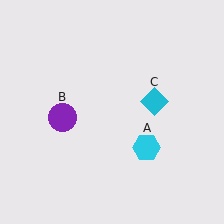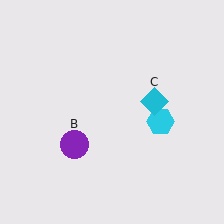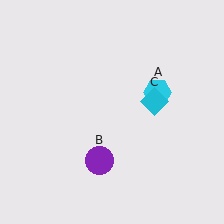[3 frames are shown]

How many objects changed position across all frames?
2 objects changed position: cyan hexagon (object A), purple circle (object B).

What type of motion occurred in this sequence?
The cyan hexagon (object A), purple circle (object B) rotated counterclockwise around the center of the scene.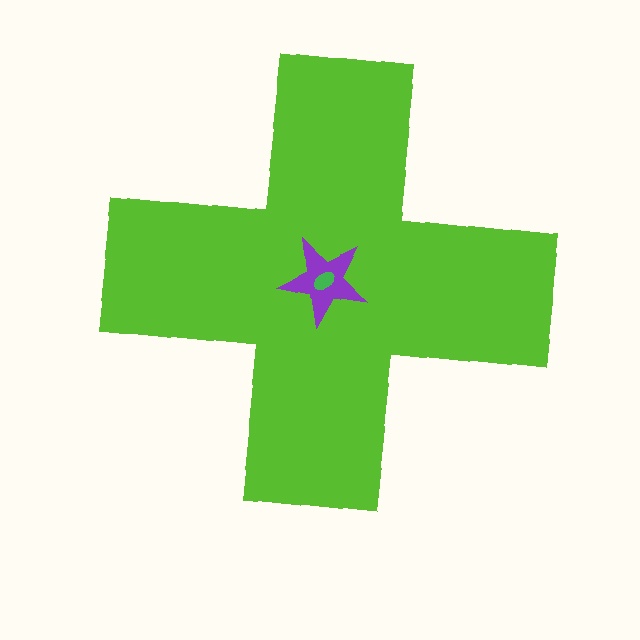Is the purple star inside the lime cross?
Yes.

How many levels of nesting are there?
3.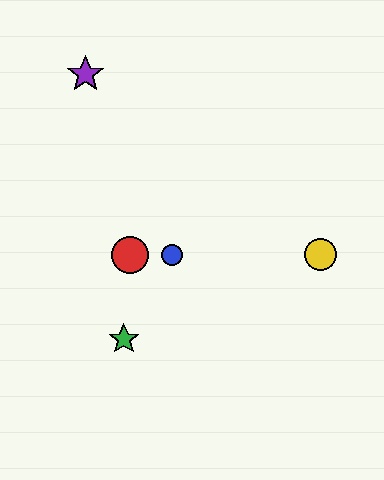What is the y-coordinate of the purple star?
The purple star is at y≈74.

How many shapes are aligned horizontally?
3 shapes (the red circle, the blue circle, the yellow circle) are aligned horizontally.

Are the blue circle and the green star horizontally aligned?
No, the blue circle is at y≈255 and the green star is at y≈339.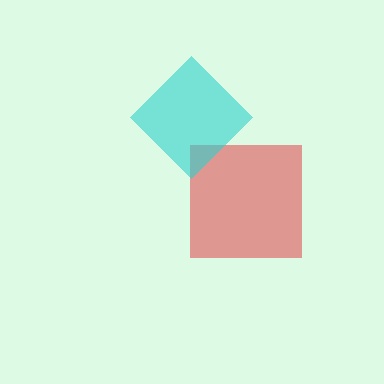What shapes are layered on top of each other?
The layered shapes are: a red square, a cyan diamond.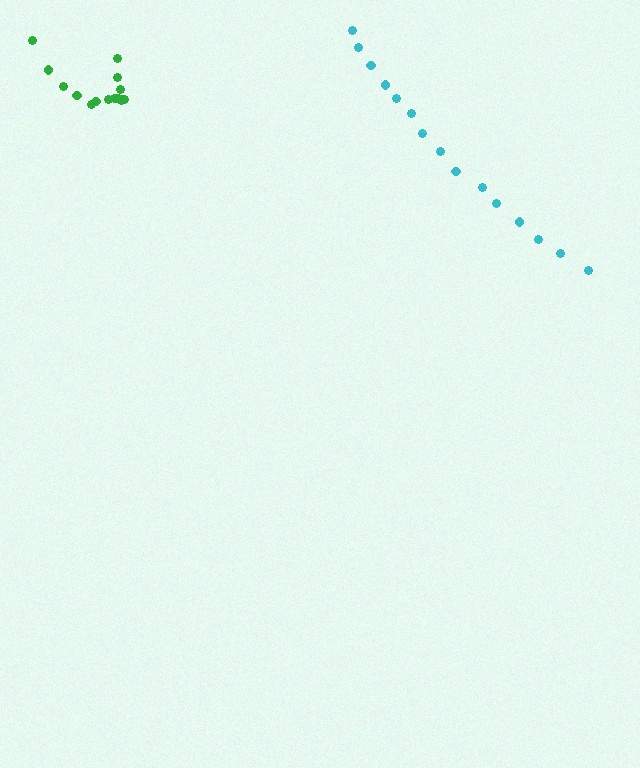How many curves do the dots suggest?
There are 2 distinct paths.